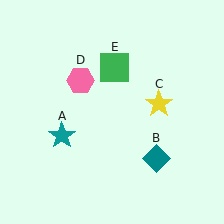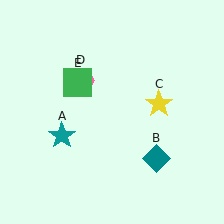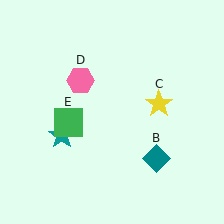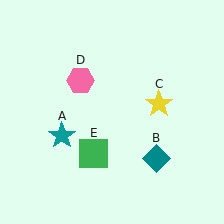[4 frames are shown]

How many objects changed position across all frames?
1 object changed position: green square (object E).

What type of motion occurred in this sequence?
The green square (object E) rotated counterclockwise around the center of the scene.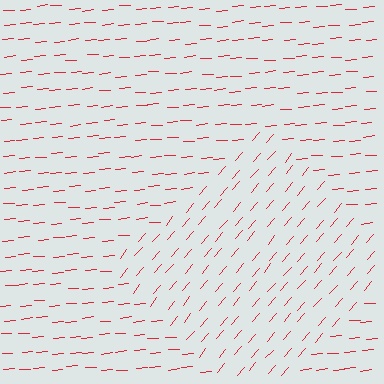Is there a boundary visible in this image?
Yes, there is a texture boundary formed by a change in line orientation.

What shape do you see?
I see a diamond.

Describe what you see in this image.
The image is filled with small red line segments. A diamond region in the image has lines oriented differently from the surrounding lines, creating a visible texture boundary.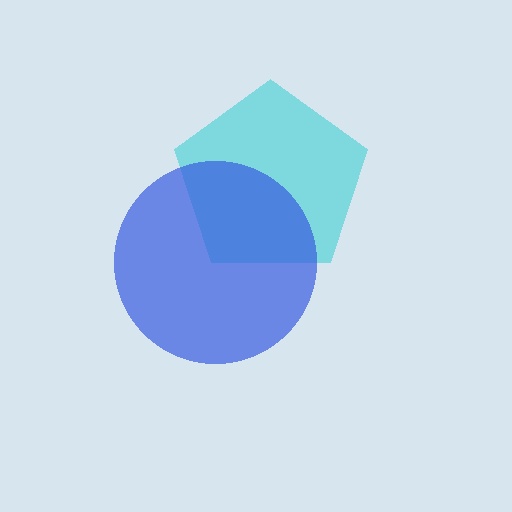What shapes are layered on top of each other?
The layered shapes are: a cyan pentagon, a blue circle.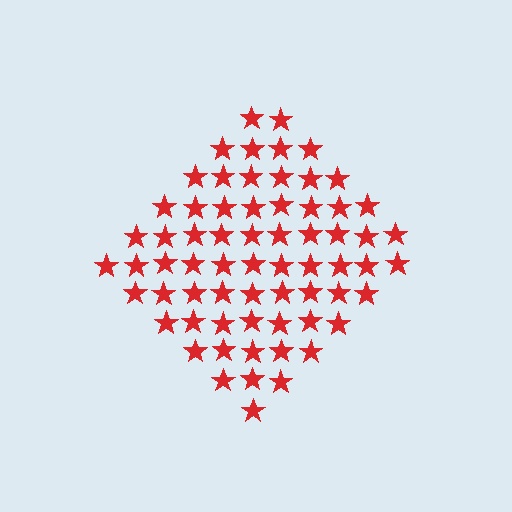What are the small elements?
The small elements are stars.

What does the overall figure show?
The overall figure shows a diamond.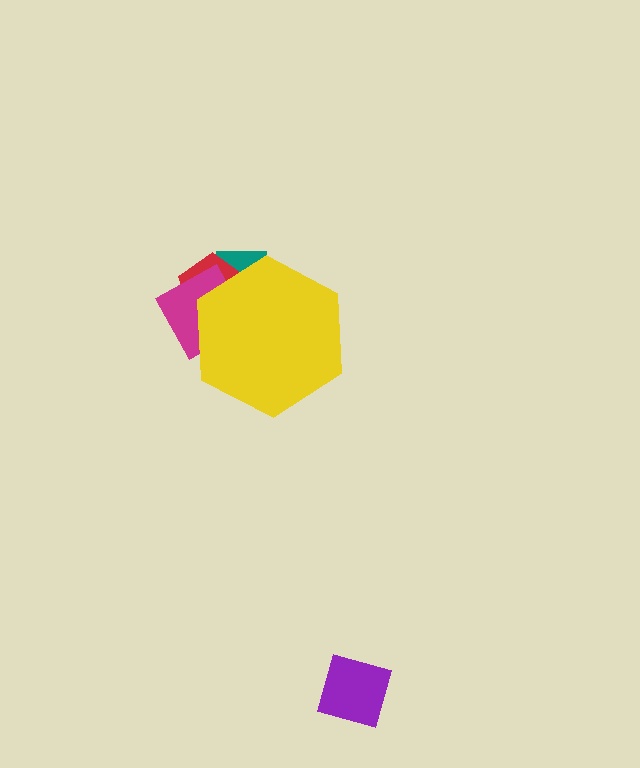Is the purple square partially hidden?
No, the purple square is fully visible.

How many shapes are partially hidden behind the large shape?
3 shapes are partially hidden.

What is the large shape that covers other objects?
A yellow hexagon.